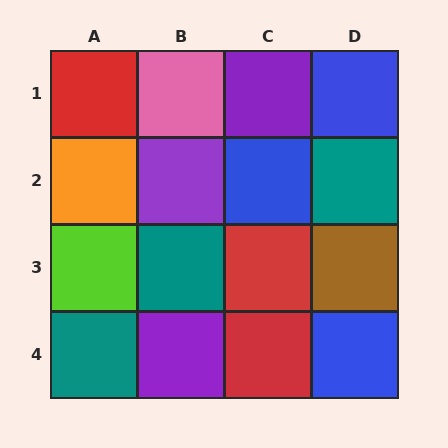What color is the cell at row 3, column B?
Teal.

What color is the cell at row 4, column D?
Blue.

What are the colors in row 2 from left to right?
Orange, purple, blue, teal.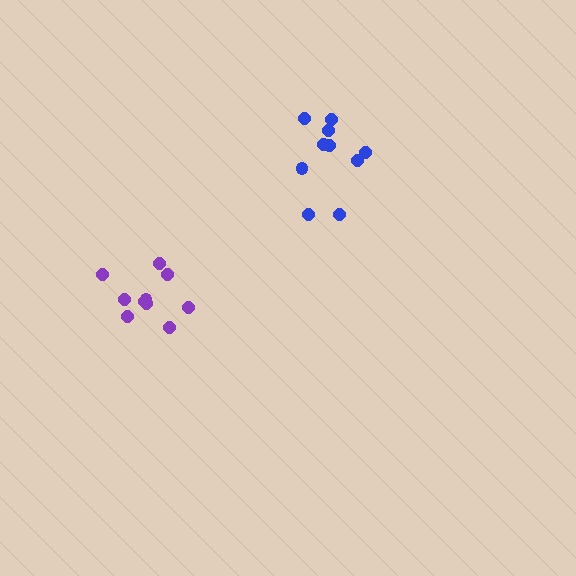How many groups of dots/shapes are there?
There are 2 groups.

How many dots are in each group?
Group 1: 10 dots, Group 2: 10 dots (20 total).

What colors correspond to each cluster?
The clusters are colored: blue, purple.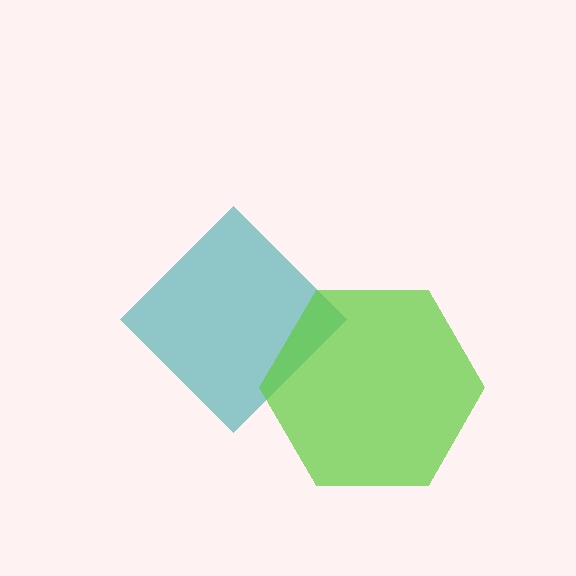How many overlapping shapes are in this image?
There are 2 overlapping shapes in the image.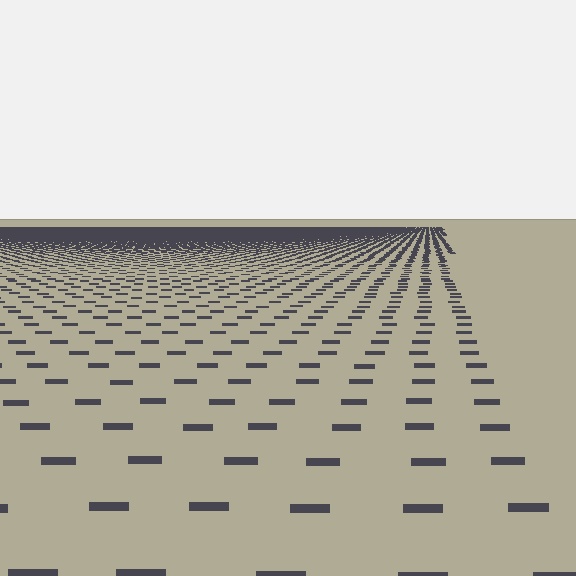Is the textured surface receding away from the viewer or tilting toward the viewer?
The surface is receding away from the viewer. Texture elements get smaller and denser toward the top.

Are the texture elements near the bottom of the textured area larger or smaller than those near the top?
Larger. Near the bottom, elements are closer to the viewer and appear at a bigger on-screen size.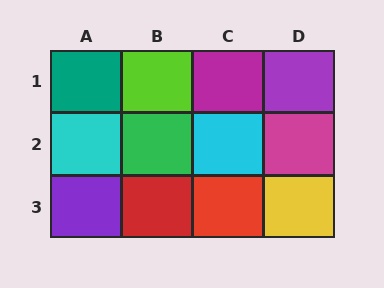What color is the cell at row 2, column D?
Magenta.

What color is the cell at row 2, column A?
Cyan.